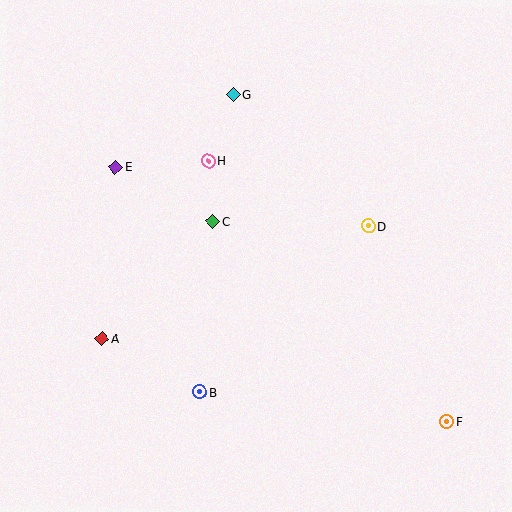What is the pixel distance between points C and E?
The distance between C and E is 112 pixels.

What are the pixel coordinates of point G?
Point G is at (233, 94).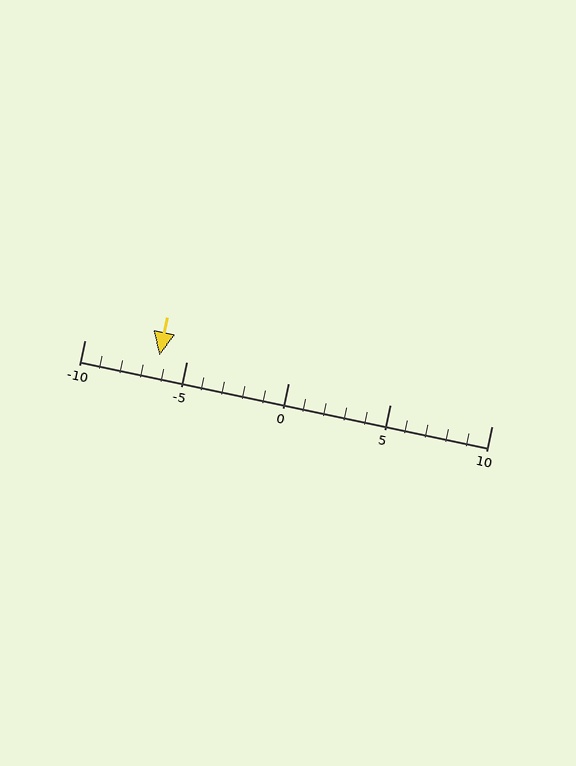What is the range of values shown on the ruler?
The ruler shows values from -10 to 10.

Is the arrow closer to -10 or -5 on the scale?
The arrow is closer to -5.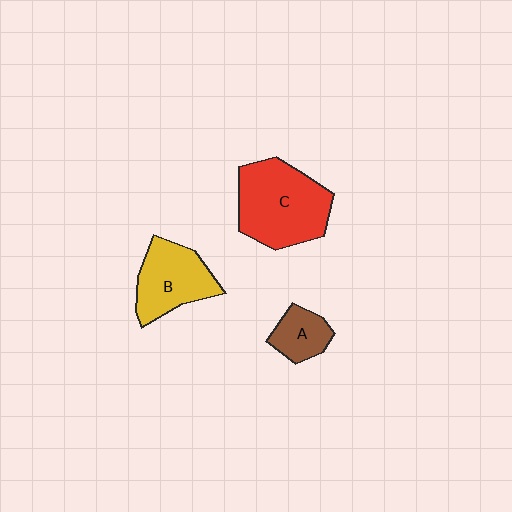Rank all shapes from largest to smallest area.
From largest to smallest: C (red), B (yellow), A (brown).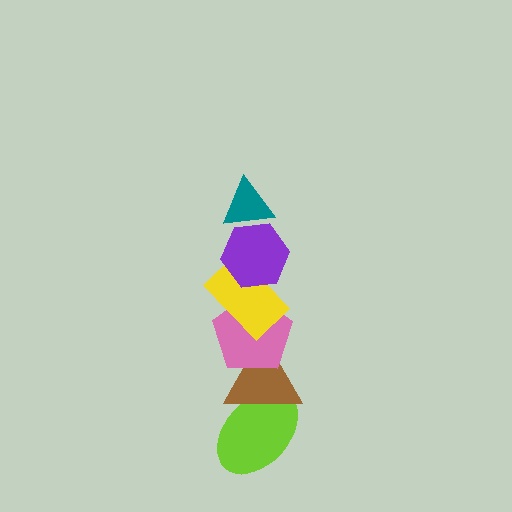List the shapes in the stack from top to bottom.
From top to bottom: the teal triangle, the purple hexagon, the yellow rectangle, the pink pentagon, the brown triangle, the lime ellipse.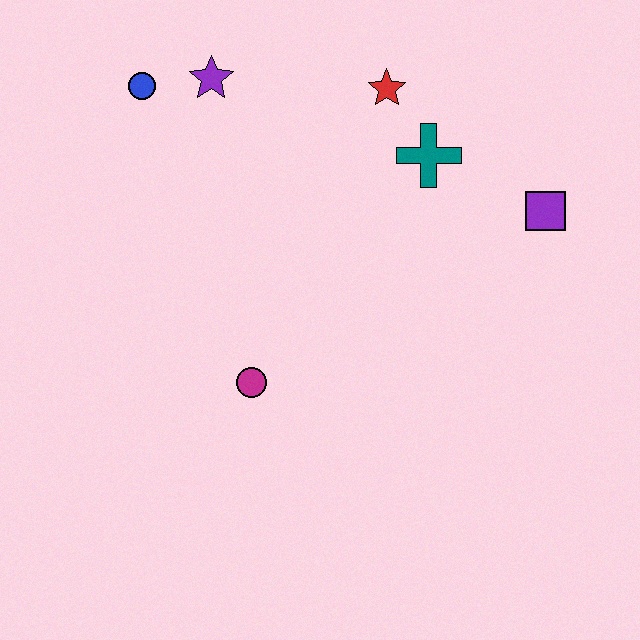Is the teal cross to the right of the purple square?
No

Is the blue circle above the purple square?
Yes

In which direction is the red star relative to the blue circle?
The red star is to the right of the blue circle.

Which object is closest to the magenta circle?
The teal cross is closest to the magenta circle.